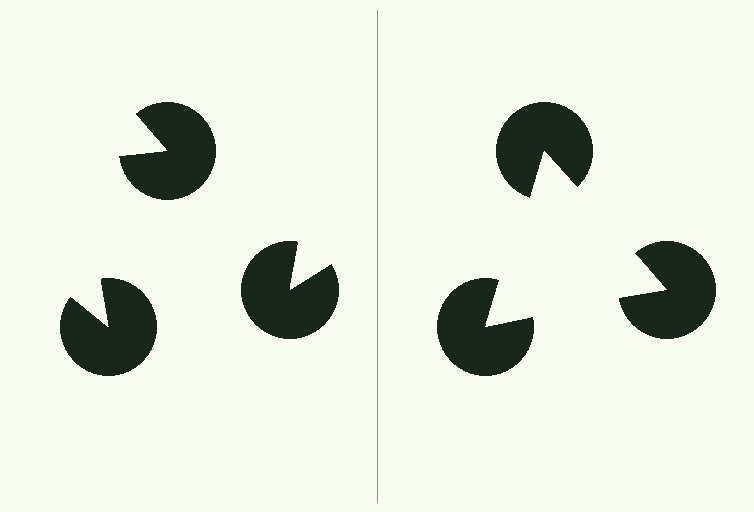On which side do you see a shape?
An illusory triangle appears on the right side. On the left side the wedge cuts are rotated, so no coherent shape forms.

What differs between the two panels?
The pac-man discs are positioned identically on both sides; only the wedge orientations differ. On the right they align to a triangle; on the left they are misaligned.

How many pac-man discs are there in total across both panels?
6 — 3 on each side.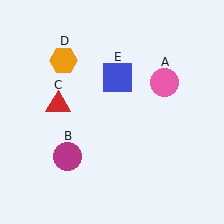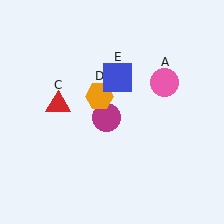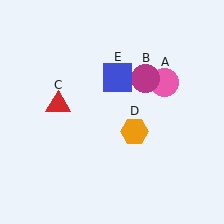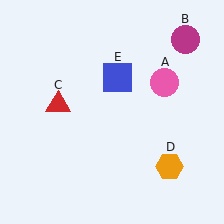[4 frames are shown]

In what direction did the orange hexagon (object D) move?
The orange hexagon (object D) moved down and to the right.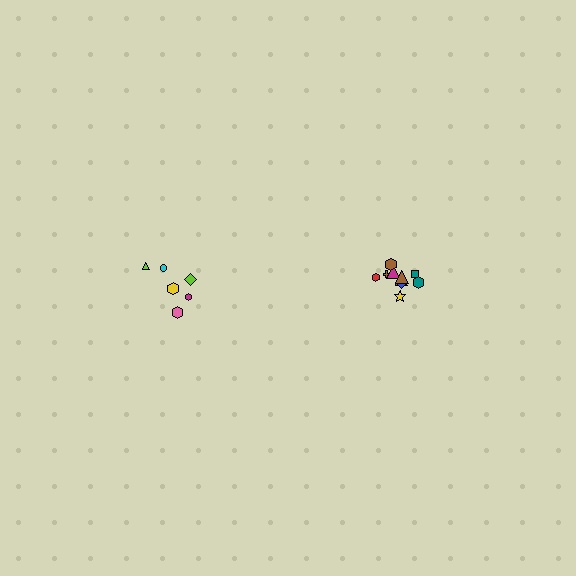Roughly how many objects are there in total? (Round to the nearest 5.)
Roughly 15 objects in total.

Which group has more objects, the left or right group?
The right group.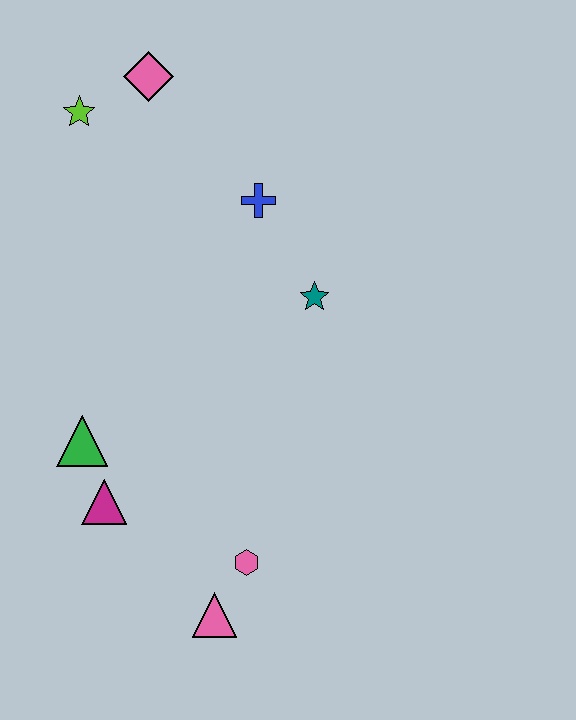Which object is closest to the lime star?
The pink diamond is closest to the lime star.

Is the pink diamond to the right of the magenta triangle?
Yes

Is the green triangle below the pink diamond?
Yes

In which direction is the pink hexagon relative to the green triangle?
The pink hexagon is to the right of the green triangle.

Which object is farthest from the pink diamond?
The pink triangle is farthest from the pink diamond.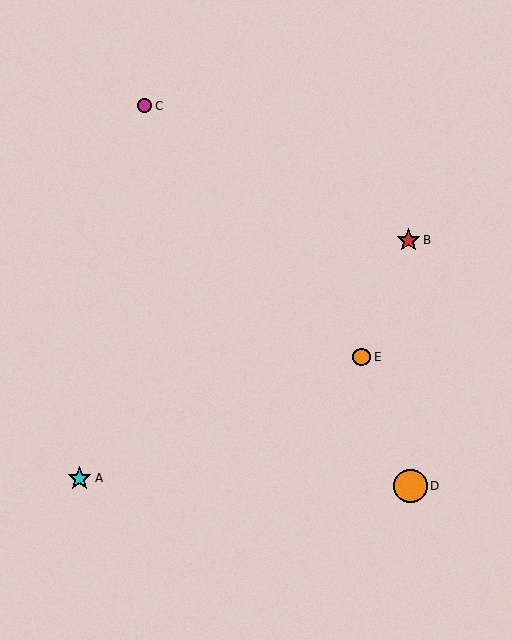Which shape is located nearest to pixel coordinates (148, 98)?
The magenta circle (labeled C) at (145, 106) is nearest to that location.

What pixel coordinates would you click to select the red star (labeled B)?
Click at (408, 240) to select the red star B.